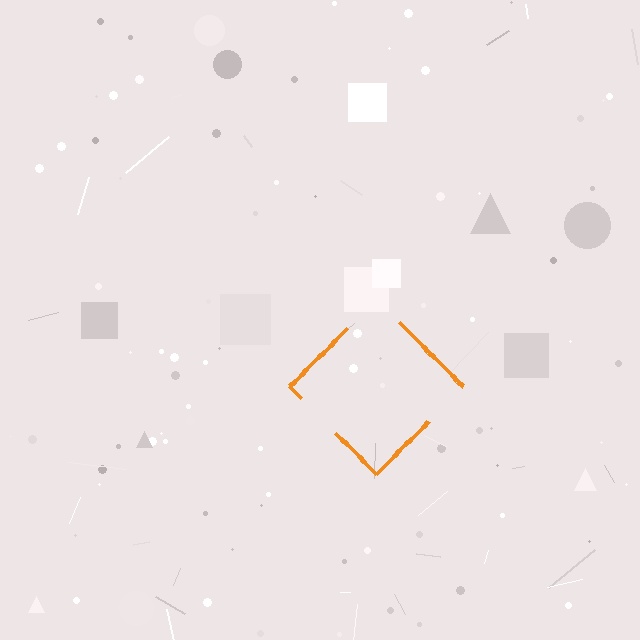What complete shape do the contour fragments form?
The contour fragments form a diamond.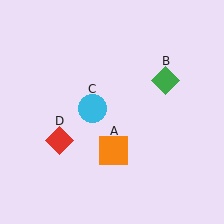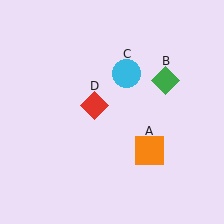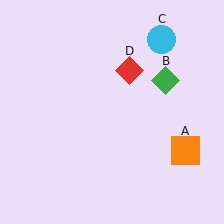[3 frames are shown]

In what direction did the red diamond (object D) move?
The red diamond (object D) moved up and to the right.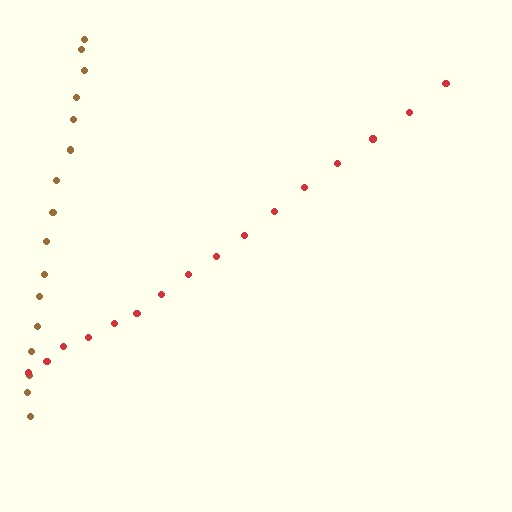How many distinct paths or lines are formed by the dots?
There are 2 distinct paths.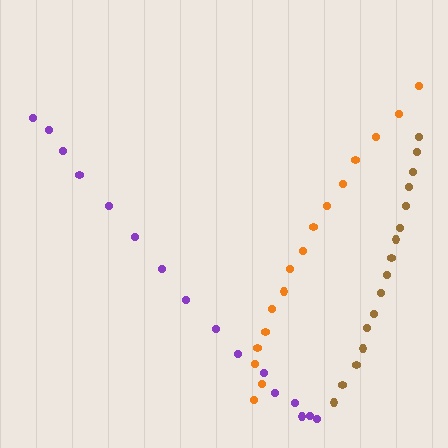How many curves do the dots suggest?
There are 3 distinct paths.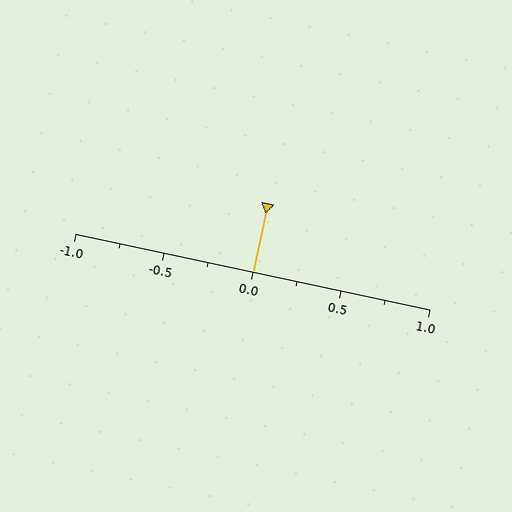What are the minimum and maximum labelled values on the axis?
The axis runs from -1.0 to 1.0.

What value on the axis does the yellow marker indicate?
The marker indicates approximately 0.